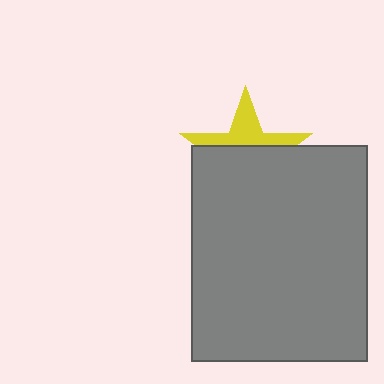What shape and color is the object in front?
The object in front is a gray rectangle.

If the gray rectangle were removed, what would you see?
You would see the complete yellow star.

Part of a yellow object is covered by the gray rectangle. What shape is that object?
It is a star.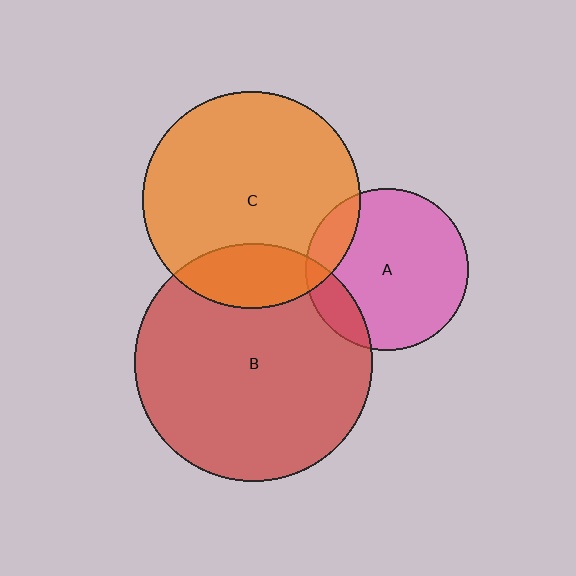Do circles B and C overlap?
Yes.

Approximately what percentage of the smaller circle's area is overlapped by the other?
Approximately 20%.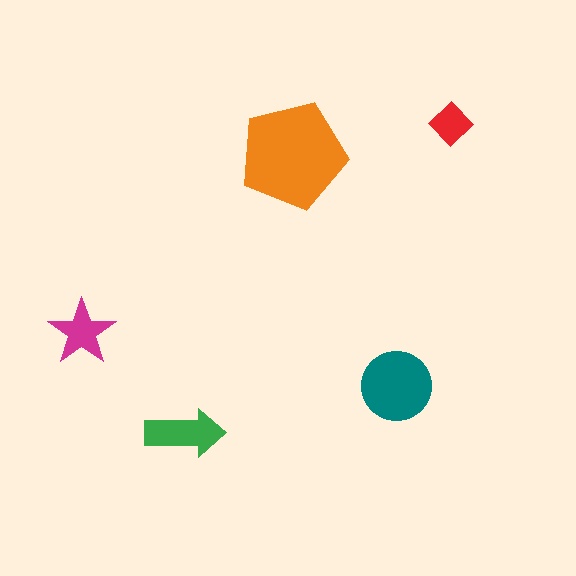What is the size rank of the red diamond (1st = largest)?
5th.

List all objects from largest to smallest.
The orange pentagon, the teal circle, the green arrow, the magenta star, the red diamond.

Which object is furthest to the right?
The red diamond is rightmost.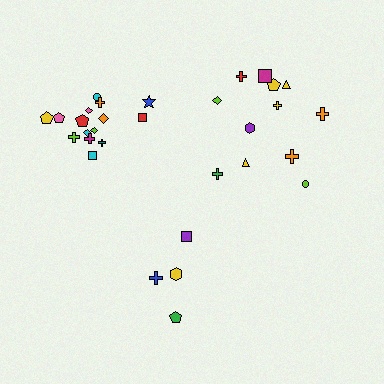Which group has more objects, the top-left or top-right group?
The top-left group.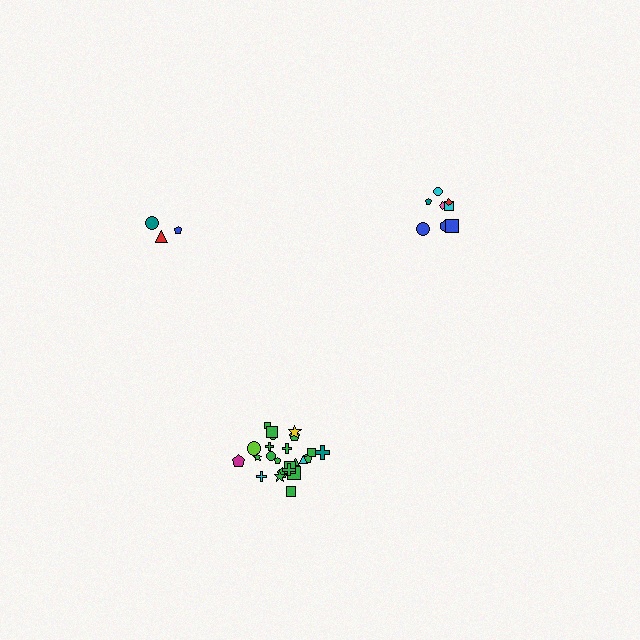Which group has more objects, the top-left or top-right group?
The top-right group.